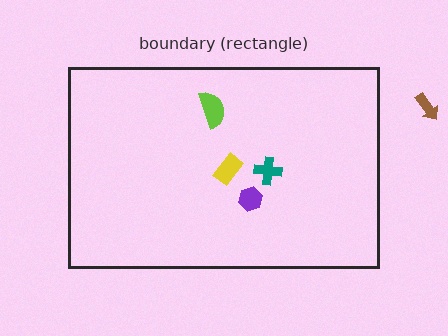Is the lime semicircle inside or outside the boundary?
Inside.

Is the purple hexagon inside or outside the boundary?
Inside.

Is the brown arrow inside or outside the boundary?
Outside.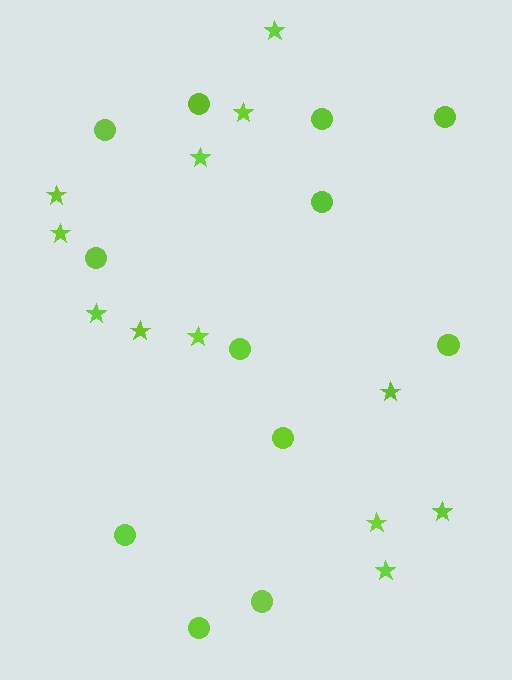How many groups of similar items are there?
There are 2 groups: one group of circles (12) and one group of stars (12).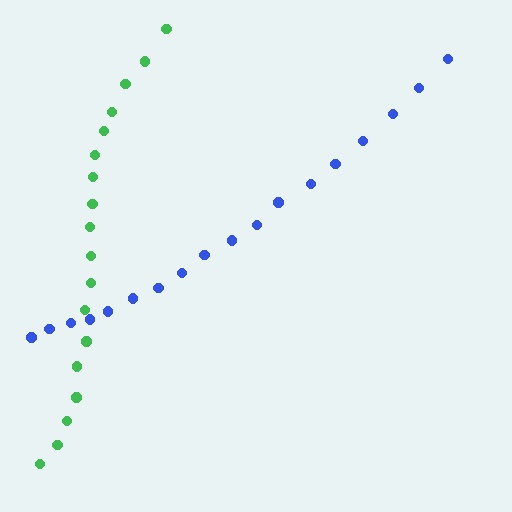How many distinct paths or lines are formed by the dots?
There are 2 distinct paths.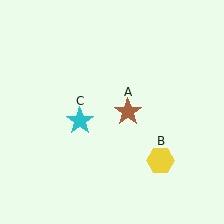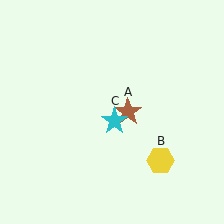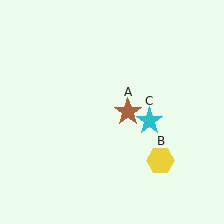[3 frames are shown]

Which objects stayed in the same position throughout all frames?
Brown star (object A) and yellow hexagon (object B) remained stationary.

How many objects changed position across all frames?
1 object changed position: cyan star (object C).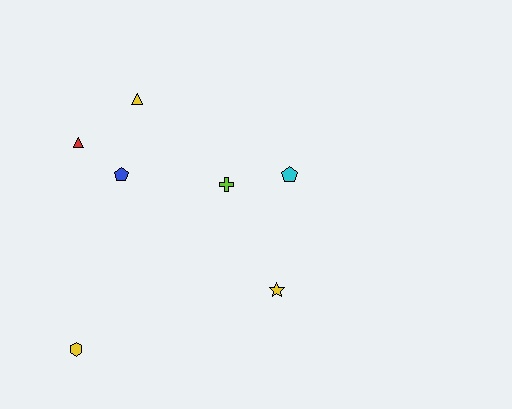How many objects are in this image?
There are 7 objects.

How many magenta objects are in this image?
There are no magenta objects.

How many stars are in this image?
There is 1 star.